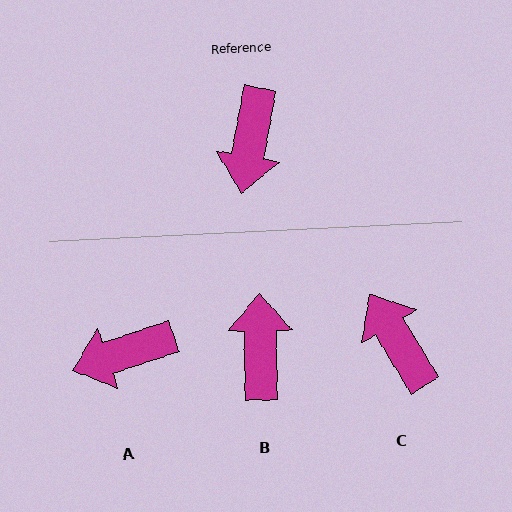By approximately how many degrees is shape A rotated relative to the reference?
Approximately 62 degrees clockwise.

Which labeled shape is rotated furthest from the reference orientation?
B, about 169 degrees away.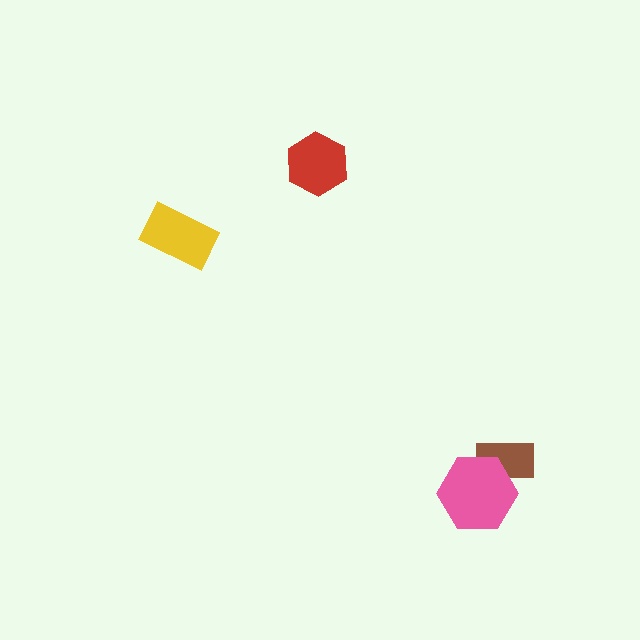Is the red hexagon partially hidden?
No, no other shape covers it.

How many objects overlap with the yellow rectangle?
0 objects overlap with the yellow rectangle.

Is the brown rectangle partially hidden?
Yes, it is partially covered by another shape.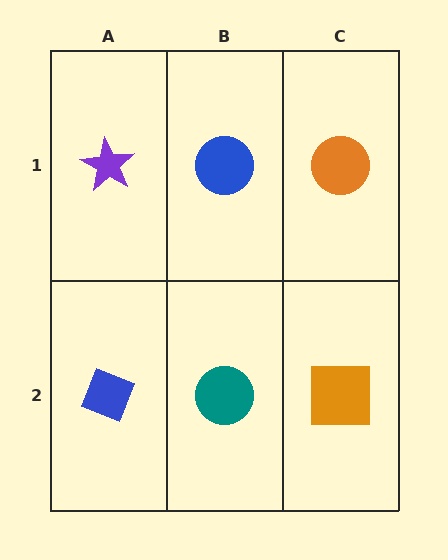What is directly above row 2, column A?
A purple star.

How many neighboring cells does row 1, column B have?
3.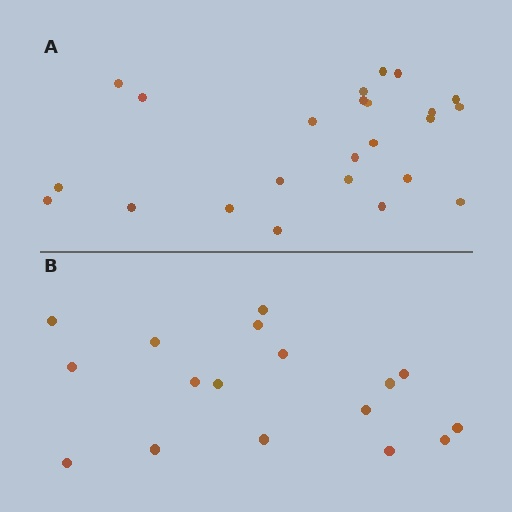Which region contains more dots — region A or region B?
Region A (the top region) has more dots.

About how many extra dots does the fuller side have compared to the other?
Region A has roughly 8 or so more dots than region B.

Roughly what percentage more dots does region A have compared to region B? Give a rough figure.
About 40% more.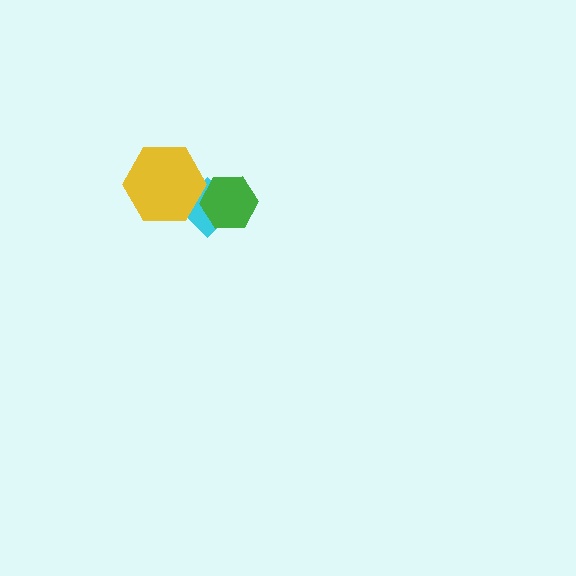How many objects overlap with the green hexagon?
1 object overlaps with the green hexagon.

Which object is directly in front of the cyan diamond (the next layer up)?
The green hexagon is directly in front of the cyan diamond.